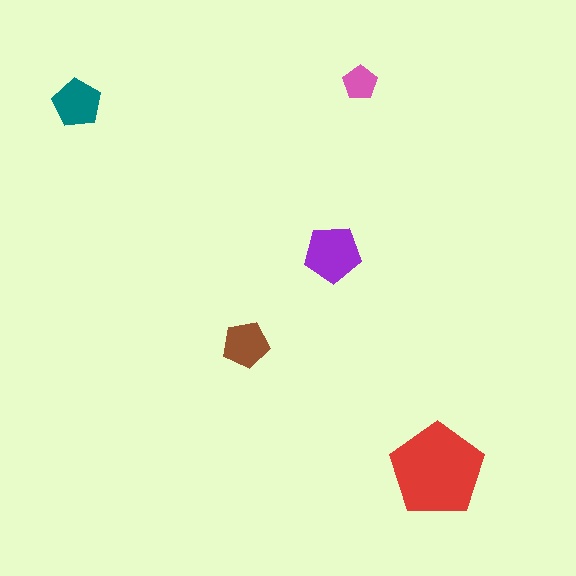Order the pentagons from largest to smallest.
the red one, the purple one, the teal one, the brown one, the pink one.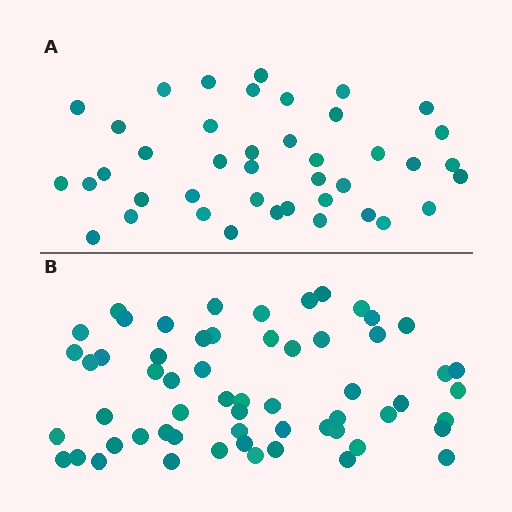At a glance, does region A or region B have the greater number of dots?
Region B (the bottom region) has more dots.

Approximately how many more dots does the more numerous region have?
Region B has approximately 20 more dots than region A.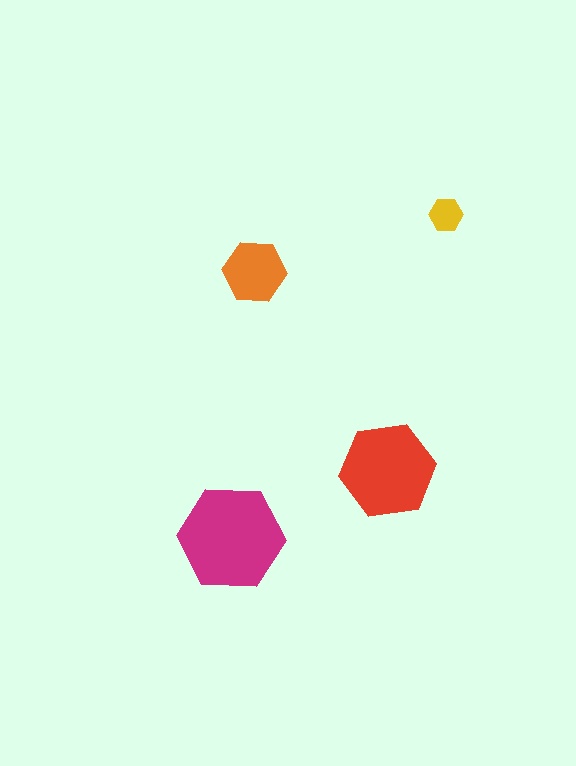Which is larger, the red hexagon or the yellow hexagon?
The red one.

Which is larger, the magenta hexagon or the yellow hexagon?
The magenta one.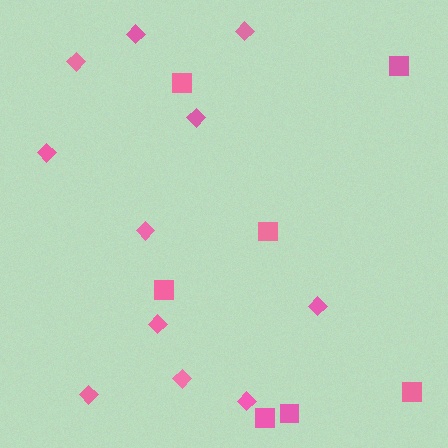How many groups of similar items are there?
There are 2 groups: one group of diamonds (11) and one group of squares (7).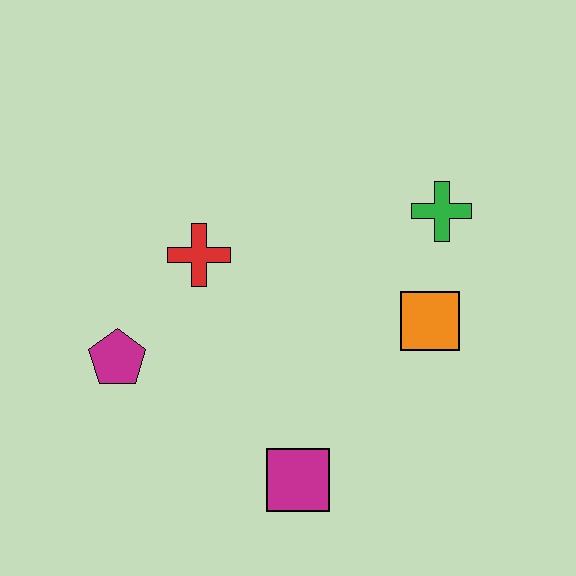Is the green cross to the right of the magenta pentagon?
Yes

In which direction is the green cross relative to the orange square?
The green cross is above the orange square.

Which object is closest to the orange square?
The green cross is closest to the orange square.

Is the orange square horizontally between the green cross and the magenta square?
Yes